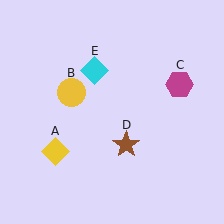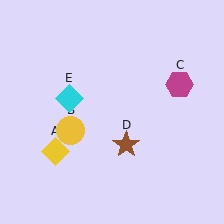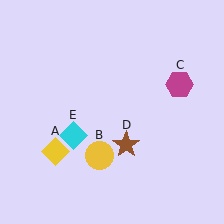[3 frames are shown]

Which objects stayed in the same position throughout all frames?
Yellow diamond (object A) and magenta hexagon (object C) and brown star (object D) remained stationary.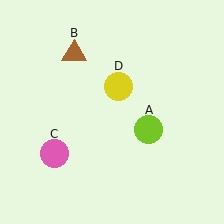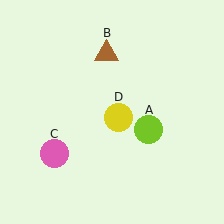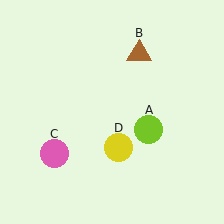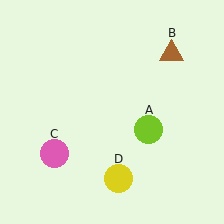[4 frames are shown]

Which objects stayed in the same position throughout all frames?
Lime circle (object A) and pink circle (object C) remained stationary.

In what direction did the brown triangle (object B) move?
The brown triangle (object B) moved right.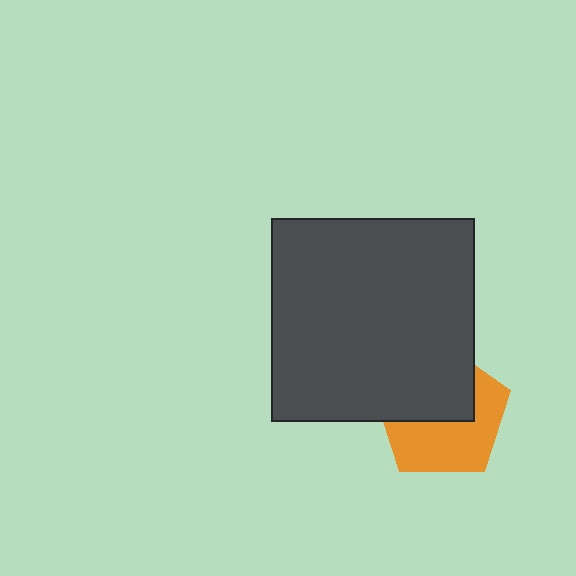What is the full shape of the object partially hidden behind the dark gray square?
The partially hidden object is an orange pentagon.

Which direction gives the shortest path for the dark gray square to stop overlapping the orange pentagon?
Moving up gives the shortest separation.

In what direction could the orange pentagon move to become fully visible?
The orange pentagon could move down. That would shift it out from behind the dark gray square entirely.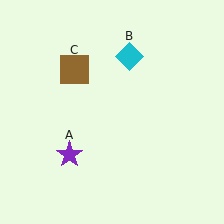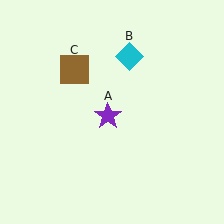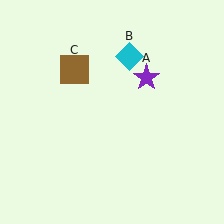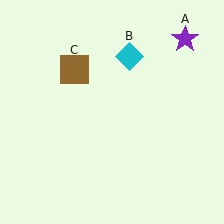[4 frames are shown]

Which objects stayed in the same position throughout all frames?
Cyan diamond (object B) and brown square (object C) remained stationary.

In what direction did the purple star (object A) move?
The purple star (object A) moved up and to the right.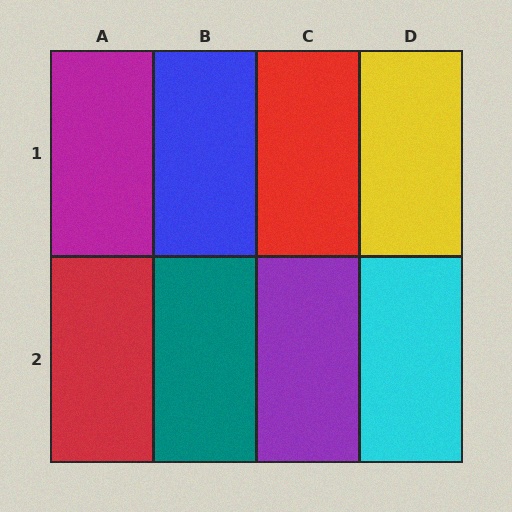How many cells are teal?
1 cell is teal.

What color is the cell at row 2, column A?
Red.